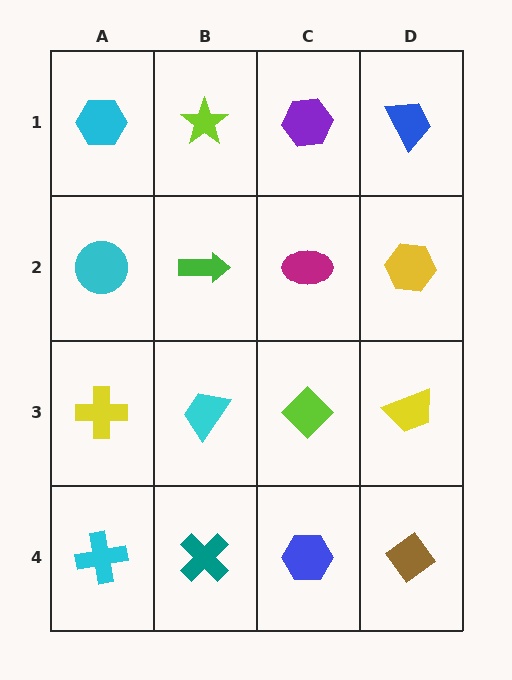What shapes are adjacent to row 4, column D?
A yellow trapezoid (row 3, column D), a blue hexagon (row 4, column C).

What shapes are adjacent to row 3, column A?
A cyan circle (row 2, column A), a cyan cross (row 4, column A), a cyan trapezoid (row 3, column B).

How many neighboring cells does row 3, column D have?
3.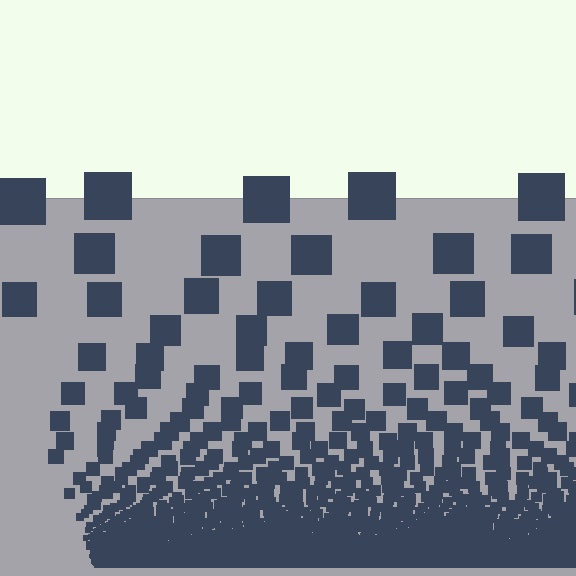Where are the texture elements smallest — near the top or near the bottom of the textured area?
Near the bottom.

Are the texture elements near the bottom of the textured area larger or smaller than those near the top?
Smaller. The gradient is inverted — elements near the bottom are smaller and denser.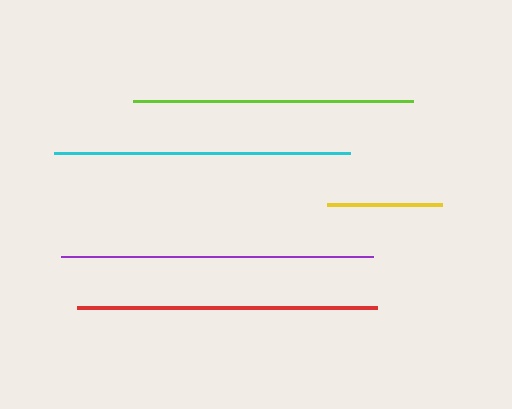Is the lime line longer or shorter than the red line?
The red line is longer than the lime line.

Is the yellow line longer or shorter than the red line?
The red line is longer than the yellow line.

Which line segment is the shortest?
The yellow line is the shortest at approximately 114 pixels.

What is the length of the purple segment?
The purple segment is approximately 312 pixels long.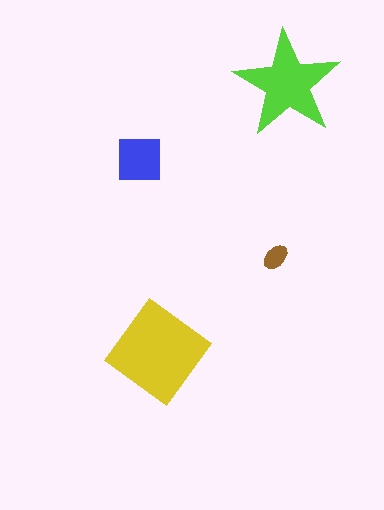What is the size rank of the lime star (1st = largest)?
2nd.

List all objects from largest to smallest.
The yellow diamond, the lime star, the blue square, the brown ellipse.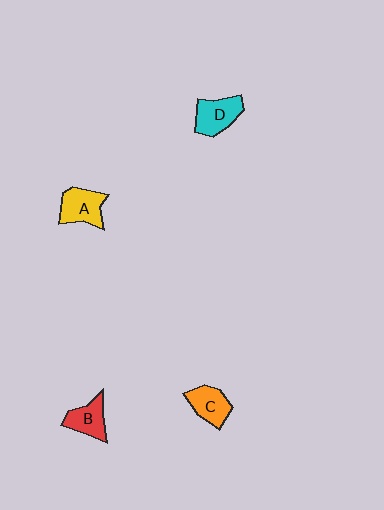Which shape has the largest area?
Shape A (yellow).